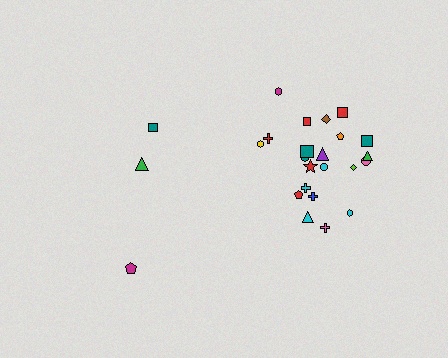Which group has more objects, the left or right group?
The right group.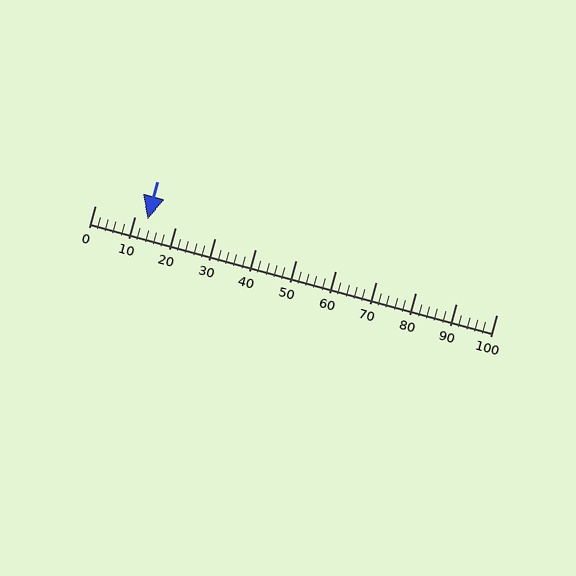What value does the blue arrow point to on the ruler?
The blue arrow points to approximately 13.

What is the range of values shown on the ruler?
The ruler shows values from 0 to 100.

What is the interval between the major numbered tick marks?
The major tick marks are spaced 10 units apart.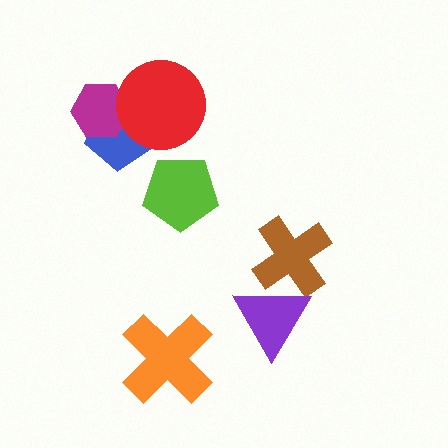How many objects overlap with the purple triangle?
1 object overlaps with the purple triangle.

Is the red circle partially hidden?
No, no other shape covers it.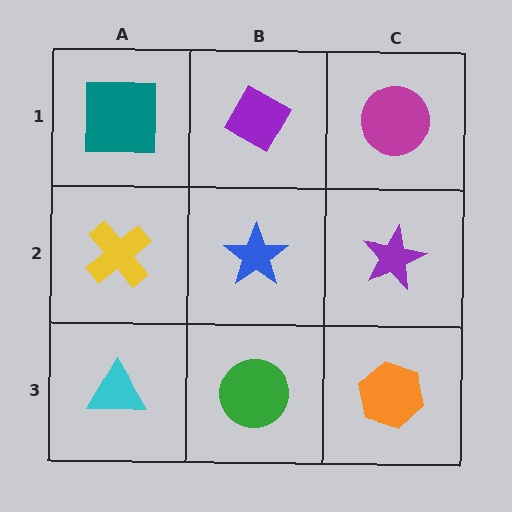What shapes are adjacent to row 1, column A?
A yellow cross (row 2, column A), a purple diamond (row 1, column B).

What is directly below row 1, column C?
A purple star.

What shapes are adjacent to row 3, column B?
A blue star (row 2, column B), a cyan triangle (row 3, column A), an orange hexagon (row 3, column C).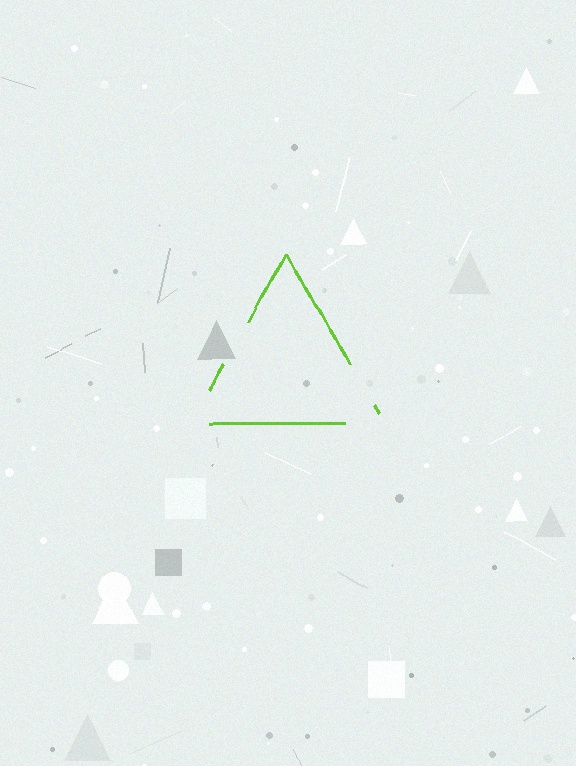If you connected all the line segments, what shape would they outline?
They would outline a triangle.